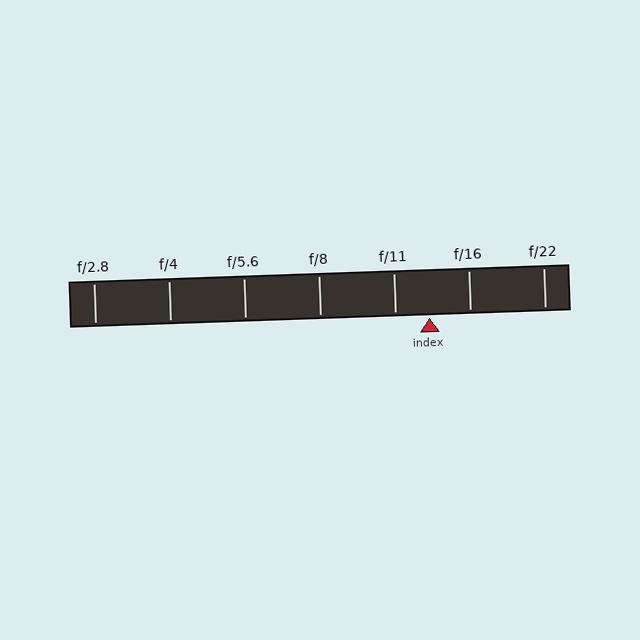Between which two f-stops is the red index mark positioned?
The index mark is between f/11 and f/16.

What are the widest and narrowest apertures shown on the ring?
The widest aperture shown is f/2.8 and the narrowest is f/22.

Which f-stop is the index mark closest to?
The index mark is closest to f/11.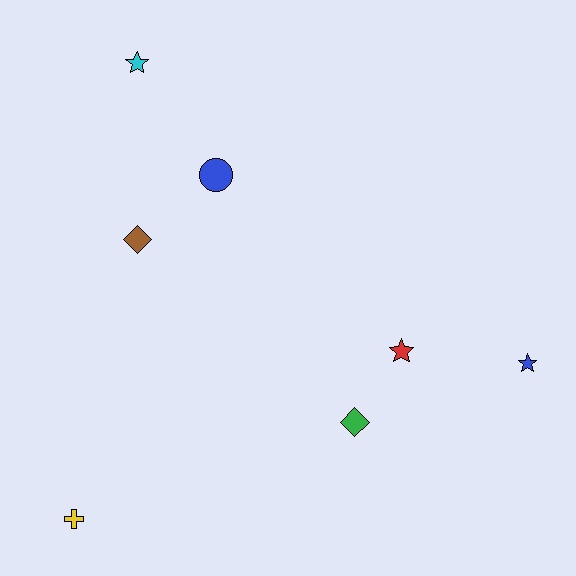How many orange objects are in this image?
There are no orange objects.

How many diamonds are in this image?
There are 2 diamonds.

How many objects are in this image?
There are 7 objects.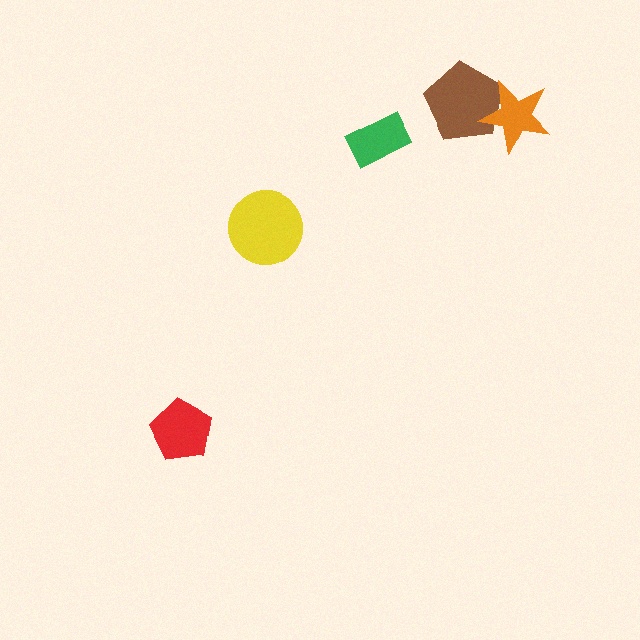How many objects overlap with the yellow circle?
0 objects overlap with the yellow circle.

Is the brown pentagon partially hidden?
Yes, it is partially covered by another shape.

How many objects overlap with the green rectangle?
0 objects overlap with the green rectangle.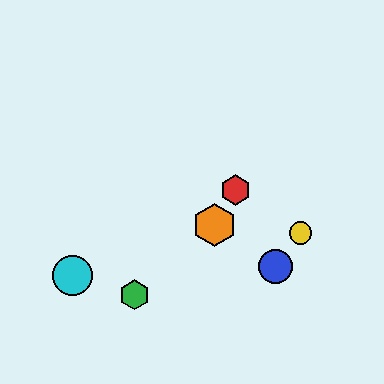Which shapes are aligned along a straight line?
The red hexagon, the purple hexagon, the orange hexagon are aligned along a straight line.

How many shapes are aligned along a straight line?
3 shapes (the red hexagon, the purple hexagon, the orange hexagon) are aligned along a straight line.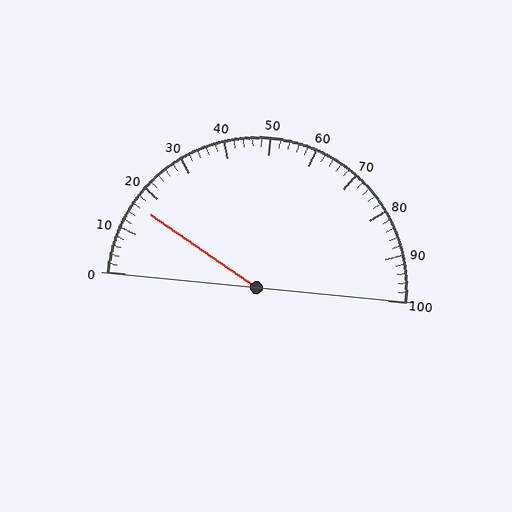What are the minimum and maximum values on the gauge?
The gauge ranges from 0 to 100.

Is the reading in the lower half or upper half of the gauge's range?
The reading is in the lower half of the range (0 to 100).